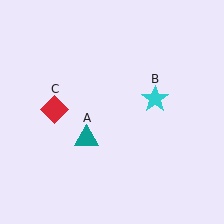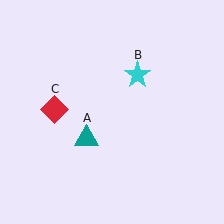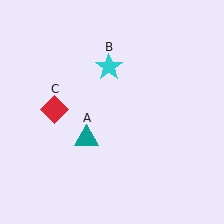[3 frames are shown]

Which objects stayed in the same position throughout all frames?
Teal triangle (object A) and red diamond (object C) remained stationary.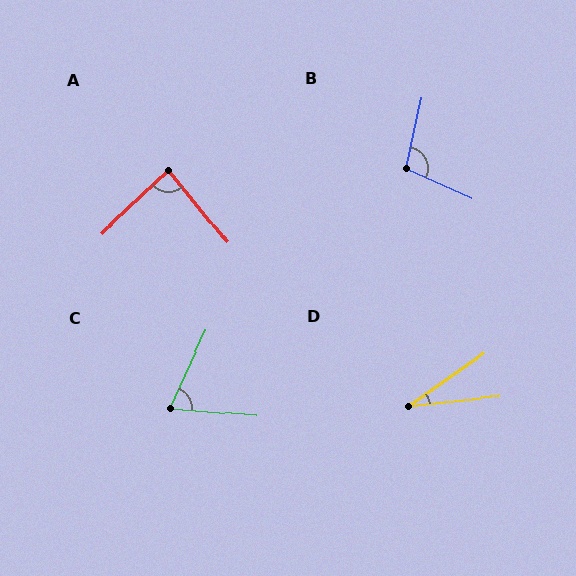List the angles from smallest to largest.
D (29°), C (70°), A (85°), B (102°).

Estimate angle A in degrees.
Approximately 85 degrees.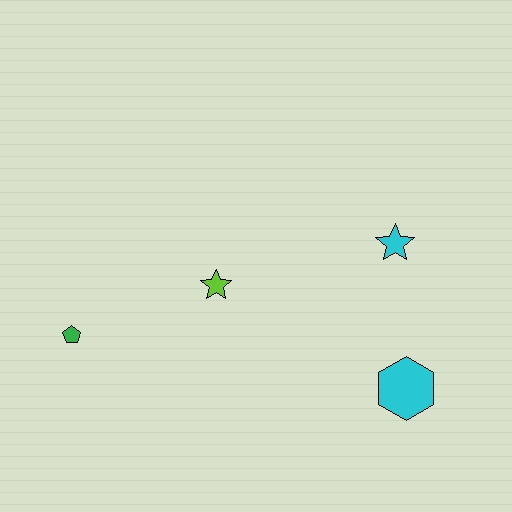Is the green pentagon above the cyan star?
No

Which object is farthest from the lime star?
The cyan hexagon is farthest from the lime star.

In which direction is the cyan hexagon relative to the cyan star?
The cyan hexagon is below the cyan star.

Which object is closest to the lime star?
The green pentagon is closest to the lime star.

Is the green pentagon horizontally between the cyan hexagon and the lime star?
No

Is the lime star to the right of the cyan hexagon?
No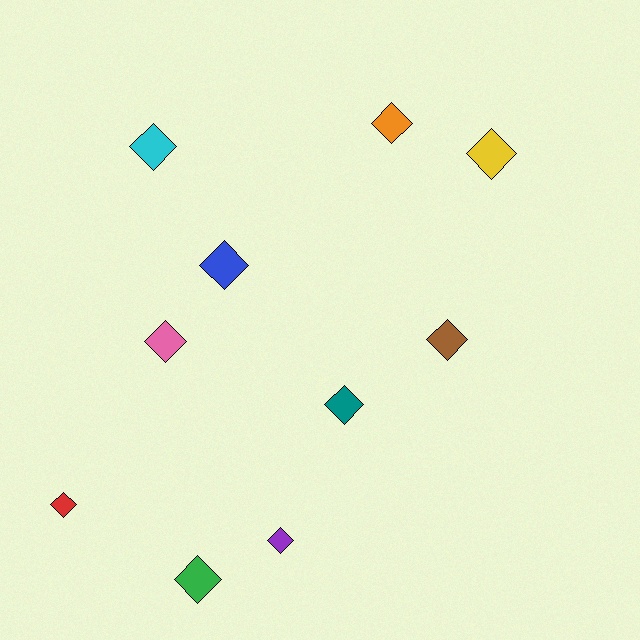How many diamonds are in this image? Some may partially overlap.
There are 10 diamonds.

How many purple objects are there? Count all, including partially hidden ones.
There is 1 purple object.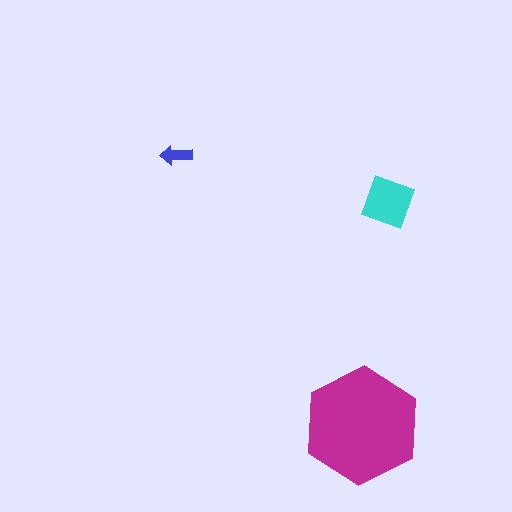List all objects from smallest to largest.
The blue arrow, the cyan square, the magenta hexagon.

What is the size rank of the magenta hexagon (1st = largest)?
1st.